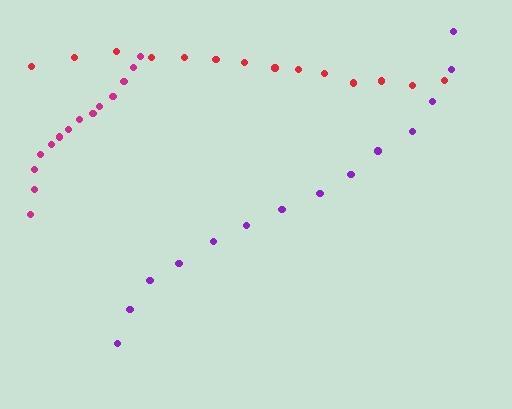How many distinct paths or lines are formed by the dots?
There are 3 distinct paths.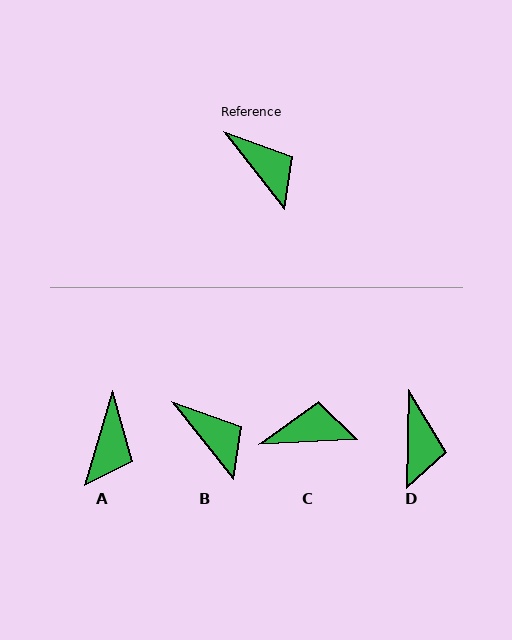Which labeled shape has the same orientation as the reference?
B.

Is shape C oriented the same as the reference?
No, it is off by about 54 degrees.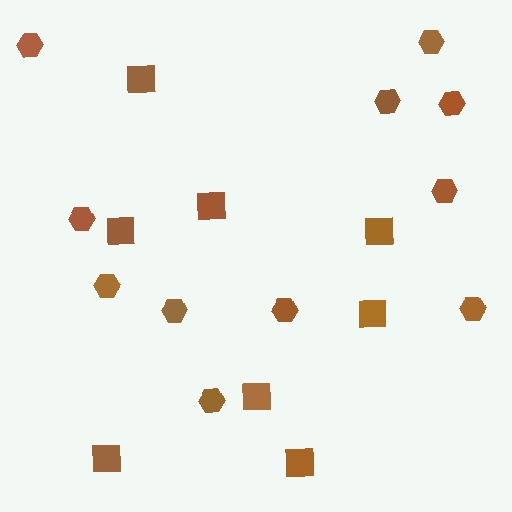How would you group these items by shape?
There are 2 groups: one group of squares (8) and one group of hexagons (11).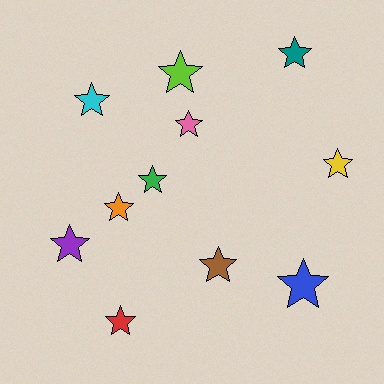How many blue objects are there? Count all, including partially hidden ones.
There is 1 blue object.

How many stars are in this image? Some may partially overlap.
There are 11 stars.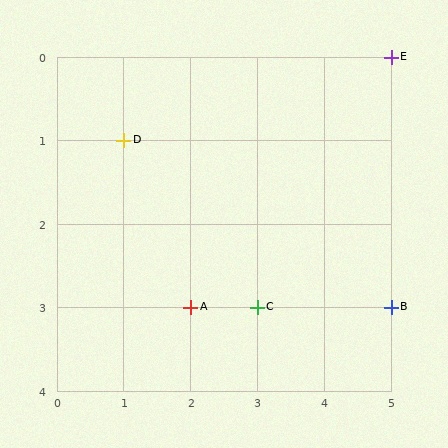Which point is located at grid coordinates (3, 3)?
Point C is at (3, 3).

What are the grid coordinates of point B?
Point B is at grid coordinates (5, 3).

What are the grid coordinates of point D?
Point D is at grid coordinates (1, 1).